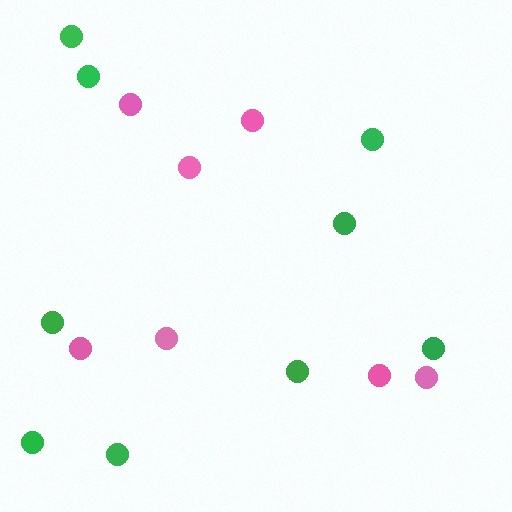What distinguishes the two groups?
There are 2 groups: one group of green circles (9) and one group of pink circles (7).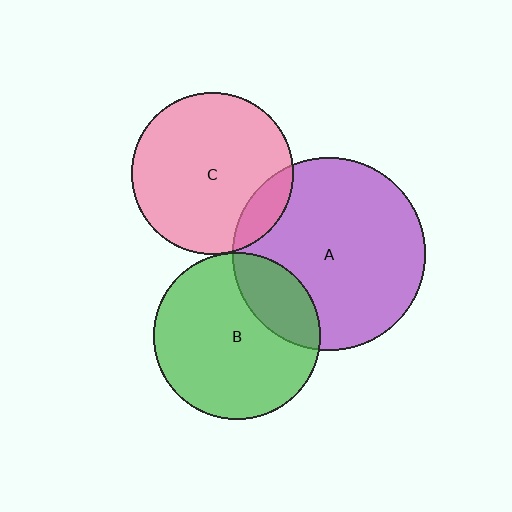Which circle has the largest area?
Circle A (purple).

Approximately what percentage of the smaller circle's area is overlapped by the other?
Approximately 5%.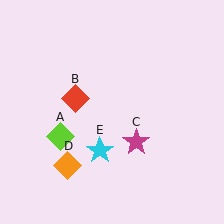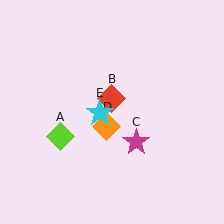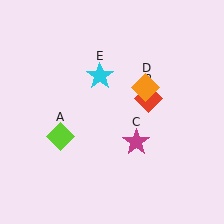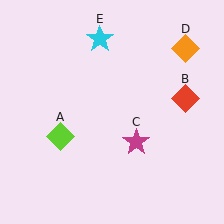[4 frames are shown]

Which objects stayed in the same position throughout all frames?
Lime diamond (object A) and magenta star (object C) remained stationary.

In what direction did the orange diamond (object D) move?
The orange diamond (object D) moved up and to the right.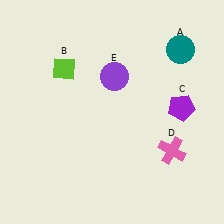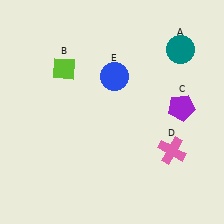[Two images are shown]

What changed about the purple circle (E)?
In Image 1, E is purple. In Image 2, it changed to blue.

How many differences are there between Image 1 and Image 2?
There is 1 difference between the two images.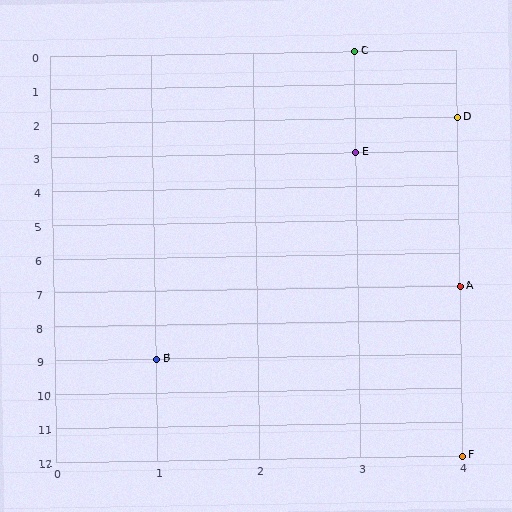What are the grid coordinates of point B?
Point B is at grid coordinates (1, 9).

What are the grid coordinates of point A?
Point A is at grid coordinates (4, 7).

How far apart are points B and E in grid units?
Points B and E are 2 columns and 6 rows apart (about 6.3 grid units diagonally).